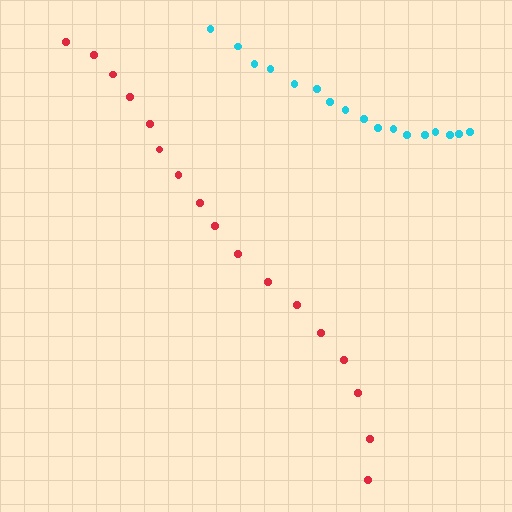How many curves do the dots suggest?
There are 2 distinct paths.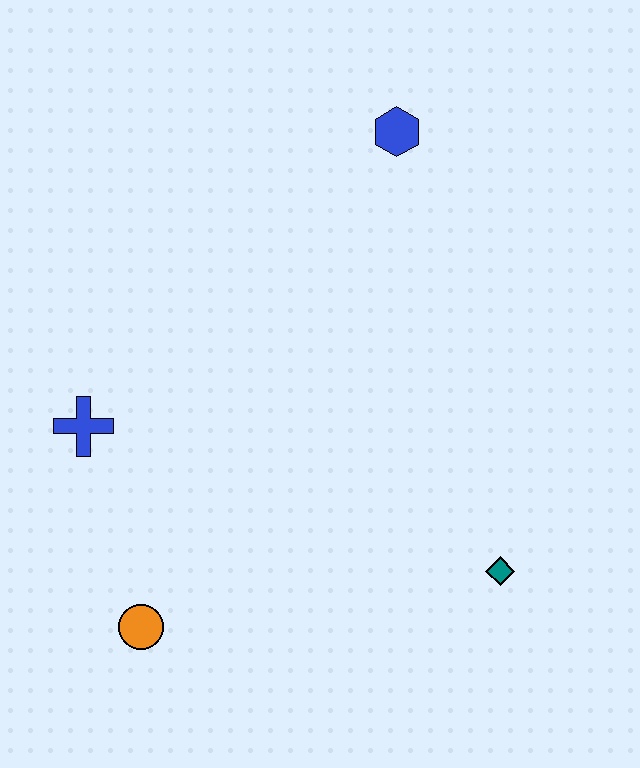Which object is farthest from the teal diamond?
The blue hexagon is farthest from the teal diamond.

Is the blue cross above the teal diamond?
Yes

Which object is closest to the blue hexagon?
The blue cross is closest to the blue hexagon.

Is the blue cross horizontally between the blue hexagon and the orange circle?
No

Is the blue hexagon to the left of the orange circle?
No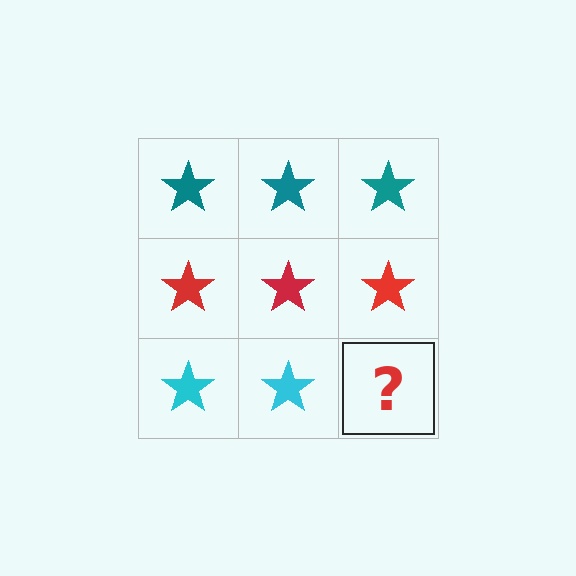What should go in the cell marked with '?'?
The missing cell should contain a cyan star.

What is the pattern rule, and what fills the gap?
The rule is that each row has a consistent color. The gap should be filled with a cyan star.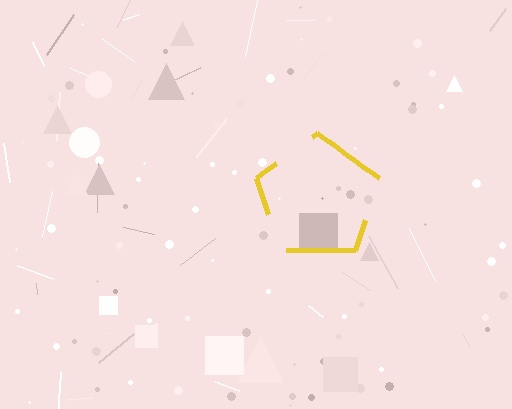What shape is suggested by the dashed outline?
The dashed outline suggests a pentagon.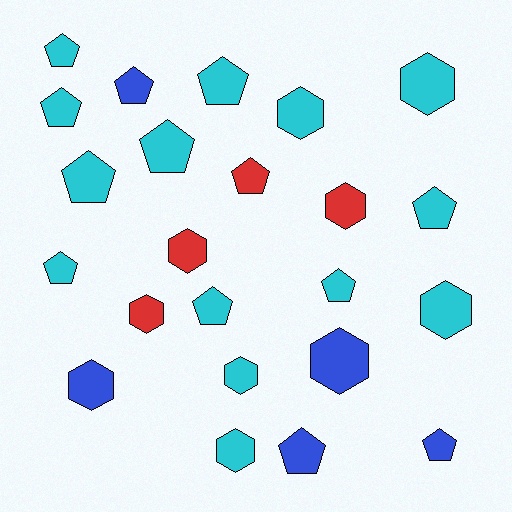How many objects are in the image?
There are 23 objects.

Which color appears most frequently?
Cyan, with 14 objects.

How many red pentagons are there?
There is 1 red pentagon.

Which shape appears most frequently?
Pentagon, with 13 objects.